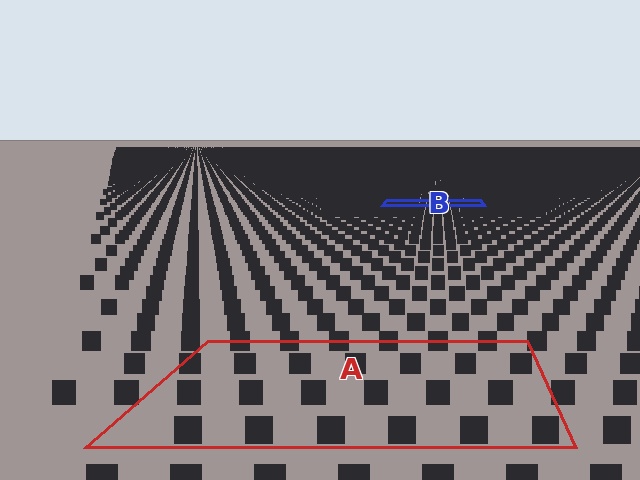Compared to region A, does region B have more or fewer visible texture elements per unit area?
Region B has more texture elements per unit area — they are packed more densely because it is farther away.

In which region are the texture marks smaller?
The texture marks are smaller in region B, because it is farther away.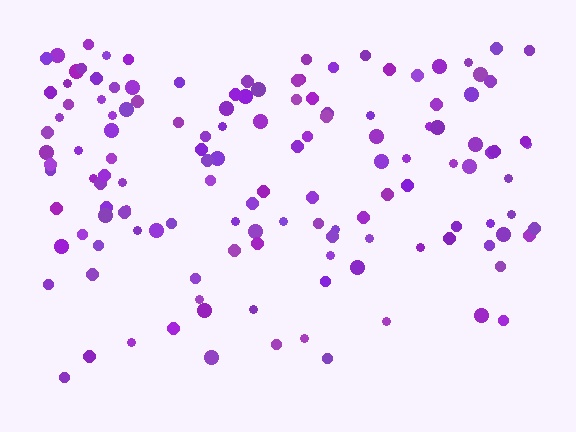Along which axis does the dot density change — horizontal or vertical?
Vertical.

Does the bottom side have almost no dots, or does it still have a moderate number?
Still a moderate number, just noticeably fewer than the top.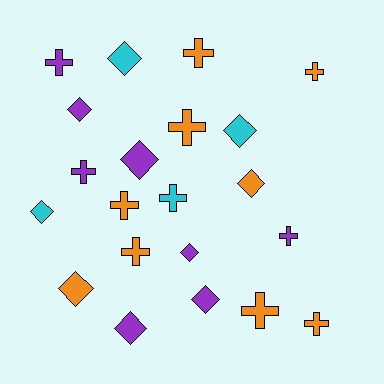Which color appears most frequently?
Orange, with 9 objects.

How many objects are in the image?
There are 21 objects.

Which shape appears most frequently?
Cross, with 11 objects.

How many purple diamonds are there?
There are 5 purple diamonds.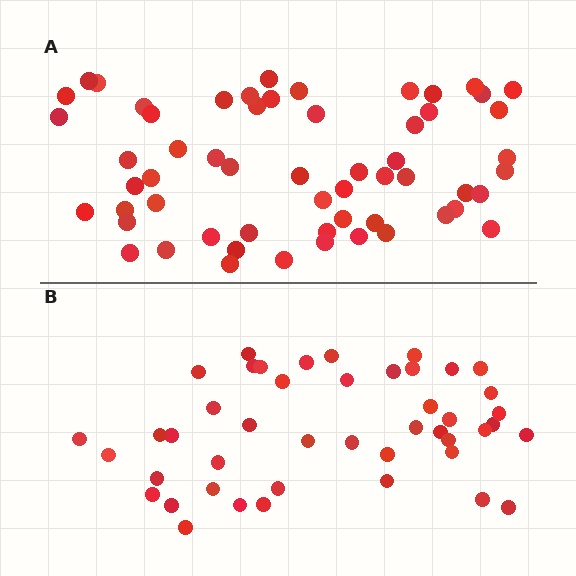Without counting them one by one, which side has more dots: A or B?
Region A (the top region) has more dots.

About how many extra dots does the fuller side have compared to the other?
Region A has approximately 15 more dots than region B.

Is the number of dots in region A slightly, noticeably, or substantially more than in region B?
Region A has noticeably more, but not dramatically so. The ratio is roughly 1.3 to 1.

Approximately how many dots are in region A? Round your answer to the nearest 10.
About 60 dots. (The exact count is 58, which rounds to 60.)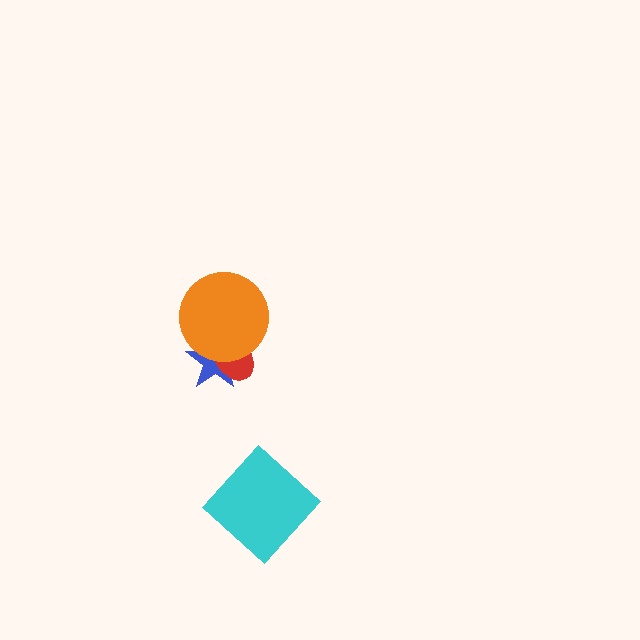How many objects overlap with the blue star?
2 objects overlap with the blue star.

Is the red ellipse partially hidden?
Yes, it is partially covered by another shape.